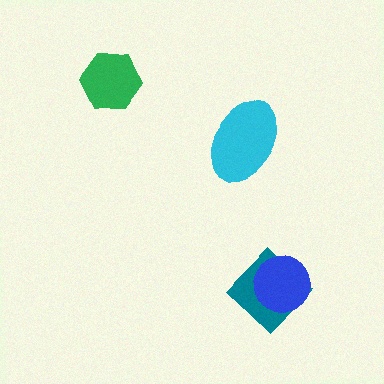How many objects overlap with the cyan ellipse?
0 objects overlap with the cyan ellipse.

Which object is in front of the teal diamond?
The blue circle is in front of the teal diamond.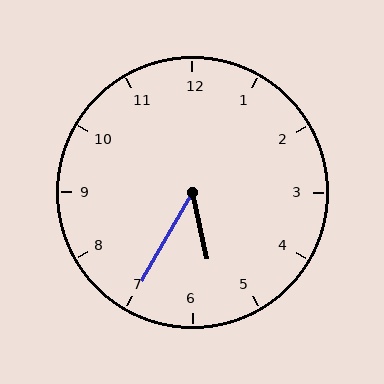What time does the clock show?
5:35.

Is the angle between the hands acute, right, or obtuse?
It is acute.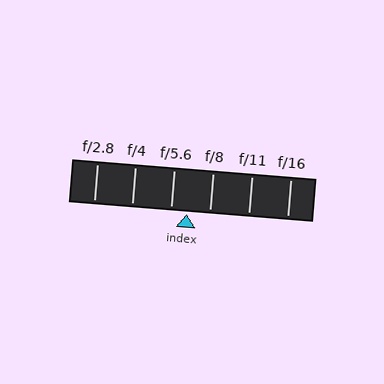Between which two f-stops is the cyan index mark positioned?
The index mark is between f/5.6 and f/8.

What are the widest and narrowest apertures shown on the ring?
The widest aperture shown is f/2.8 and the narrowest is f/16.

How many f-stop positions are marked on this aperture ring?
There are 6 f-stop positions marked.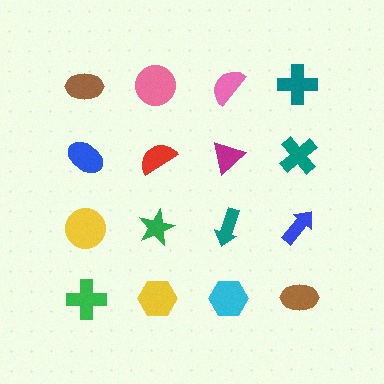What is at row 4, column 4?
A brown ellipse.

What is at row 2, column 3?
A magenta triangle.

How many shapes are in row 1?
4 shapes.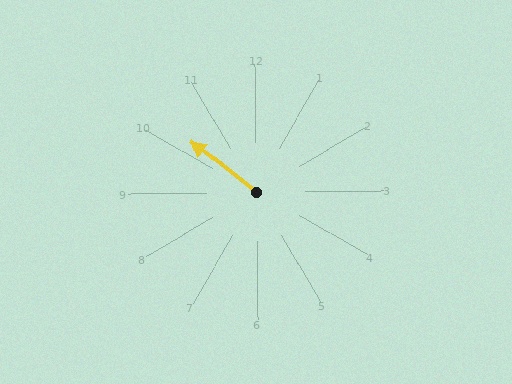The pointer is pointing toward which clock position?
Roughly 10 o'clock.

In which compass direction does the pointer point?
Northwest.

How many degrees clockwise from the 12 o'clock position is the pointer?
Approximately 308 degrees.